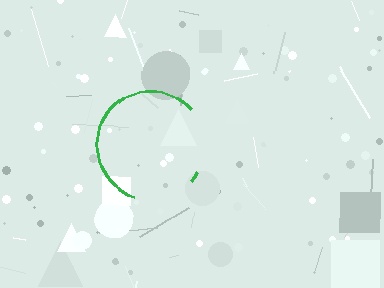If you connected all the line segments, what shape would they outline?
They would outline a circle.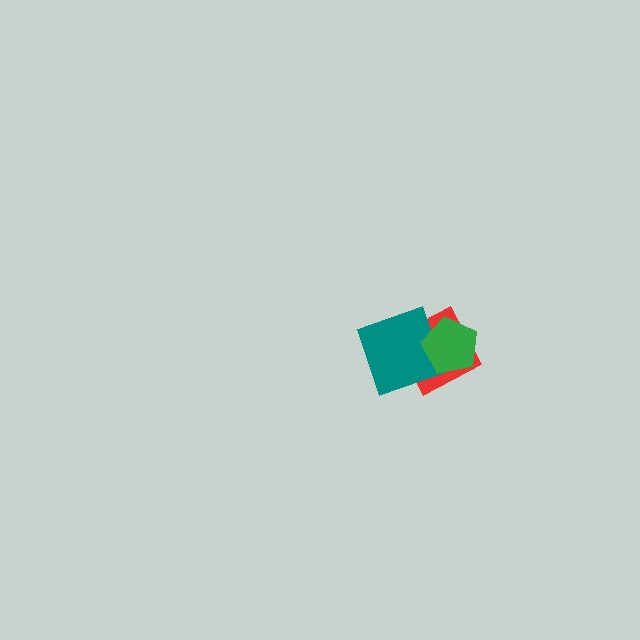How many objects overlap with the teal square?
2 objects overlap with the teal square.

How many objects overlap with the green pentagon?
2 objects overlap with the green pentagon.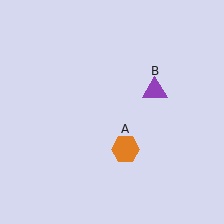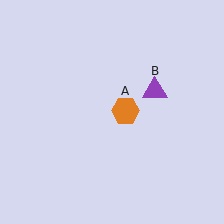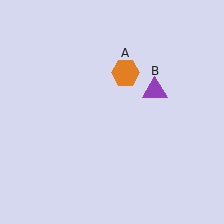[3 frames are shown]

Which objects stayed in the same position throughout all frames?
Purple triangle (object B) remained stationary.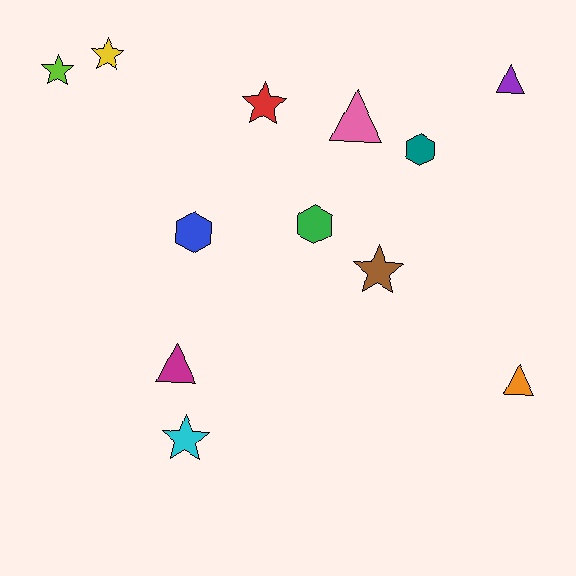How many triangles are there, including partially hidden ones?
There are 4 triangles.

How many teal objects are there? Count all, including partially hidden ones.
There is 1 teal object.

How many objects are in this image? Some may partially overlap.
There are 12 objects.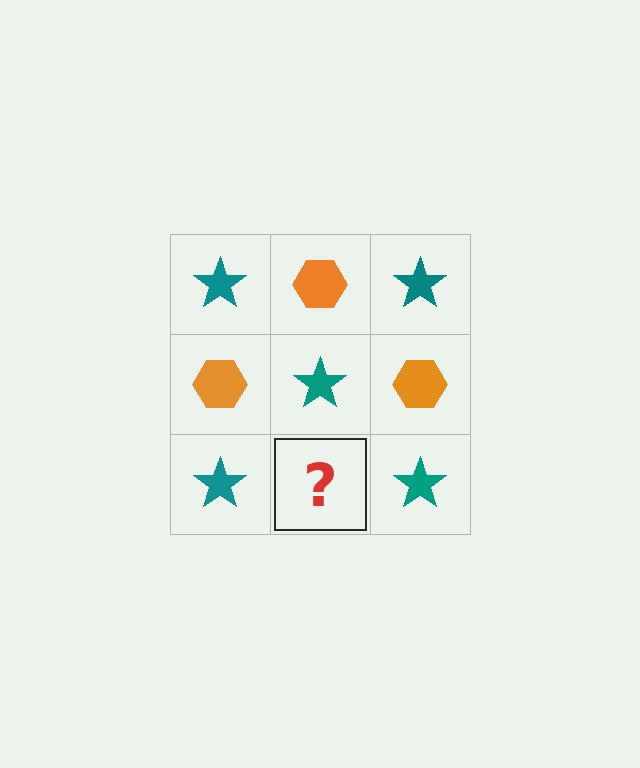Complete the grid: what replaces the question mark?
The question mark should be replaced with an orange hexagon.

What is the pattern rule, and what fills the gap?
The rule is that it alternates teal star and orange hexagon in a checkerboard pattern. The gap should be filled with an orange hexagon.